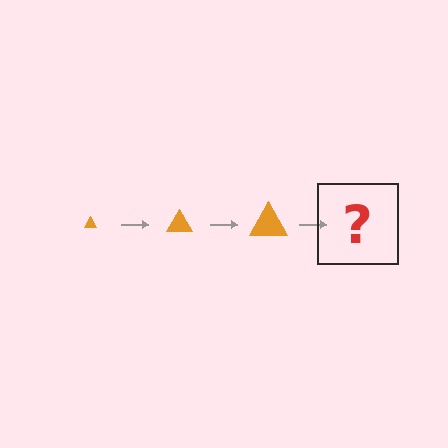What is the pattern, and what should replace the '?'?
The pattern is that the triangle gets progressively larger each step. The '?' should be an orange triangle, larger than the previous one.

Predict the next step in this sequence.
The next step is an orange triangle, larger than the previous one.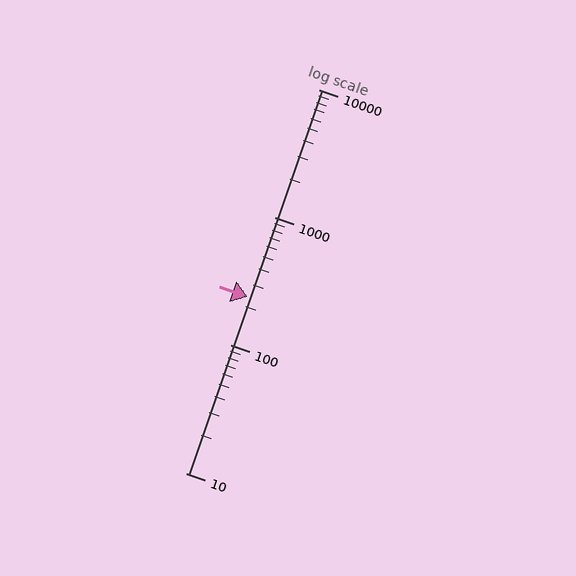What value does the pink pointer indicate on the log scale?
The pointer indicates approximately 240.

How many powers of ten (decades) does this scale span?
The scale spans 3 decades, from 10 to 10000.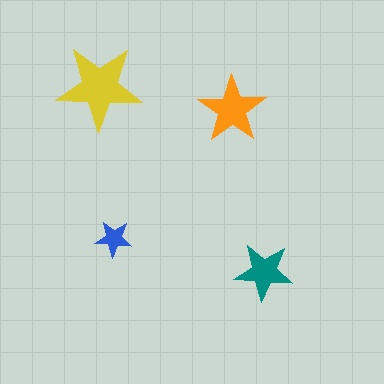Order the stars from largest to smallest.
the yellow one, the orange one, the teal one, the blue one.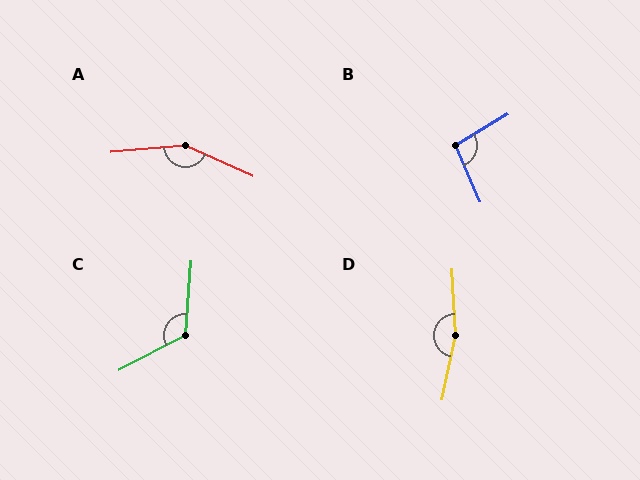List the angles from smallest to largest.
B (98°), C (122°), A (150°), D (165°).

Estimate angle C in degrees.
Approximately 122 degrees.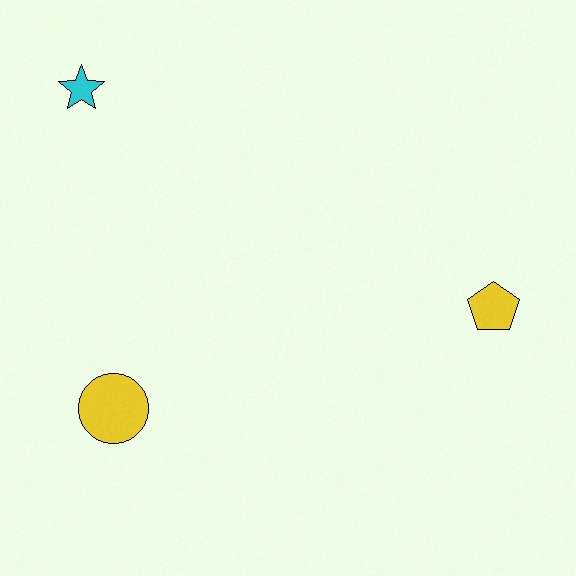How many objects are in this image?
There are 3 objects.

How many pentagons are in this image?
There is 1 pentagon.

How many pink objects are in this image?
There are no pink objects.